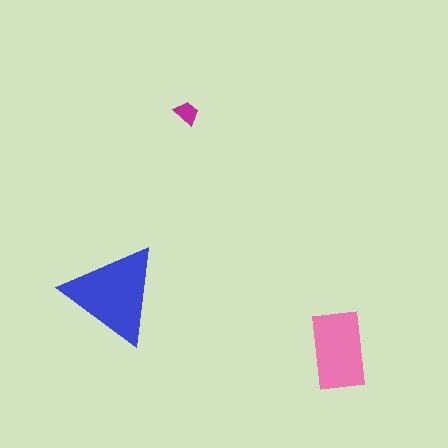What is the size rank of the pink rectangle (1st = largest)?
2nd.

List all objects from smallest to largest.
The magenta trapezoid, the pink rectangle, the blue triangle.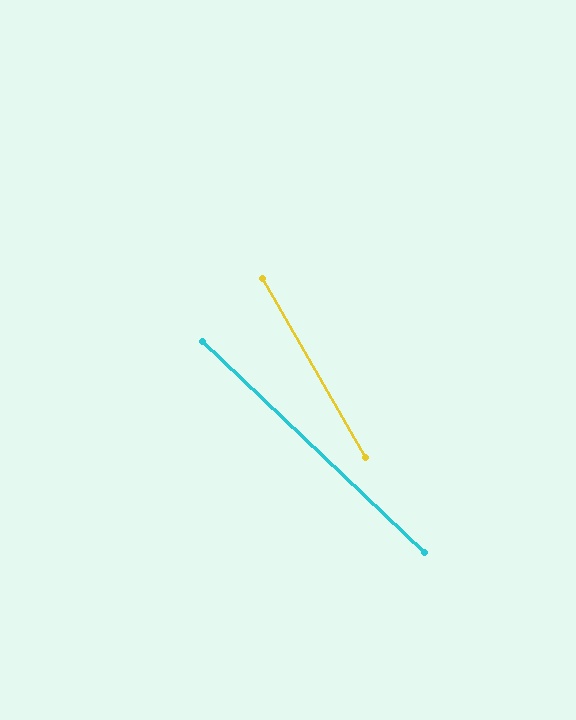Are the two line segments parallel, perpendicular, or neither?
Neither parallel nor perpendicular — they differ by about 16°.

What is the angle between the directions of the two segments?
Approximately 16 degrees.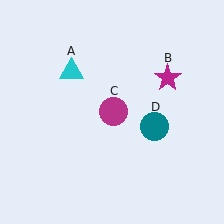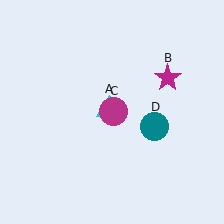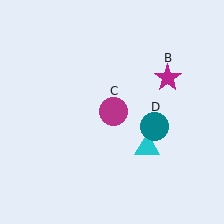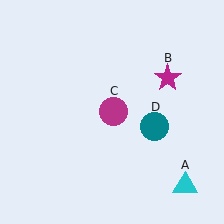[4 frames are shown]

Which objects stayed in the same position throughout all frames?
Magenta star (object B) and magenta circle (object C) and teal circle (object D) remained stationary.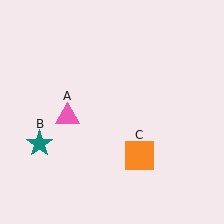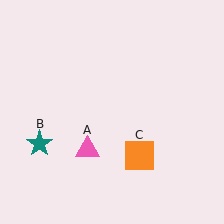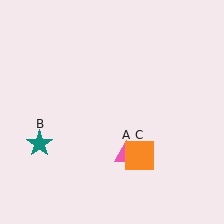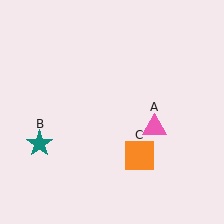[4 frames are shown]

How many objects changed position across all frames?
1 object changed position: pink triangle (object A).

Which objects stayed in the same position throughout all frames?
Teal star (object B) and orange square (object C) remained stationary.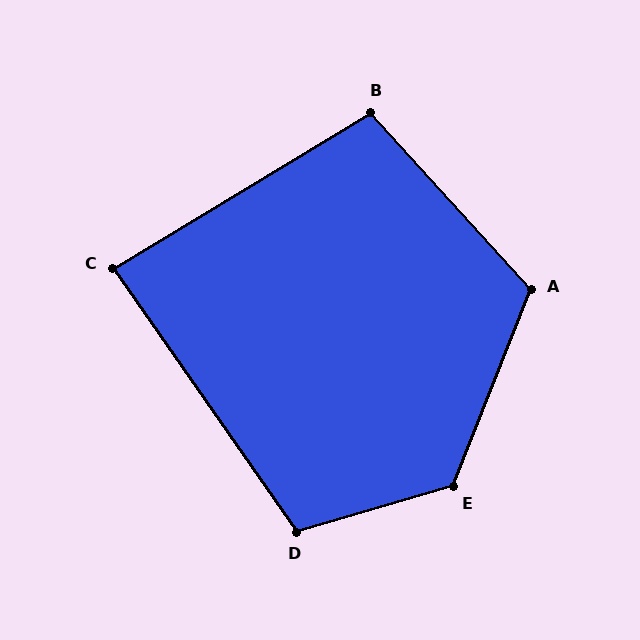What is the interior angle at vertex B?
Approximately 101 degrees (obtuse).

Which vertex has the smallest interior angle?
C, at approximately 86 degrees.